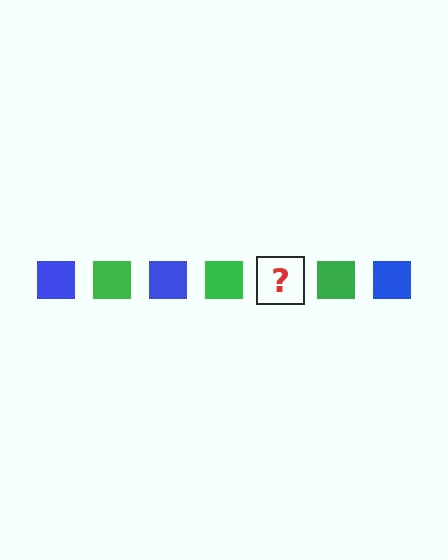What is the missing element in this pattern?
The missing element is a blue square.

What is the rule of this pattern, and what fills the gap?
The rule is that the pattern cycles through blue, green squares. The gap should be filled with a blue square.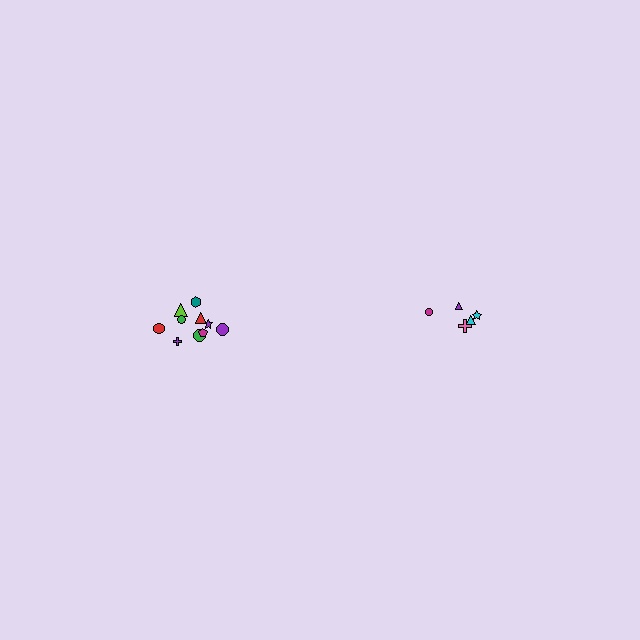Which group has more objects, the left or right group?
The left group.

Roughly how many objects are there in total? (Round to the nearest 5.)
Roughly 15 objects in total.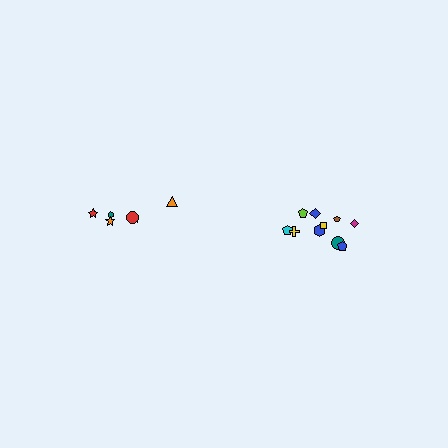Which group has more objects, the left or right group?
The right group.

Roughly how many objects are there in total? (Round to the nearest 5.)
Roughly 15 objects in total.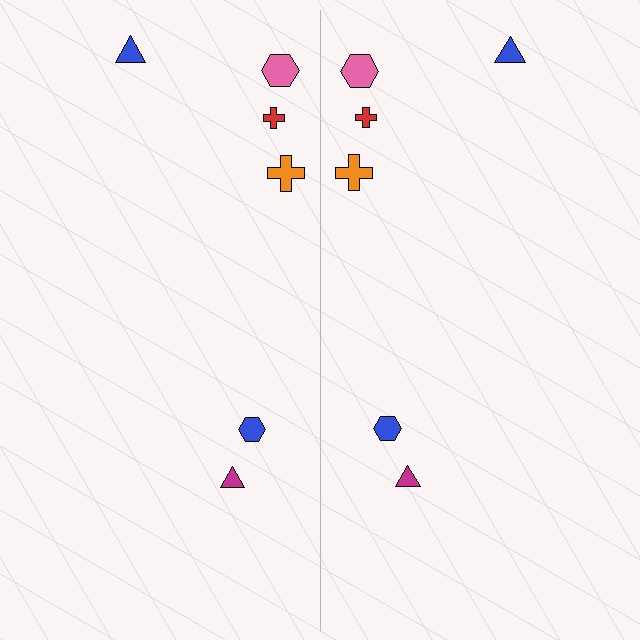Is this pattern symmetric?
Yes, this pattern has bilateral (reflection) symmetry.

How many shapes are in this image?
There are 12 shapes in this image.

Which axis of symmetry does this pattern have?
The pattern has a vertical axis of symmetry running through the center of the image.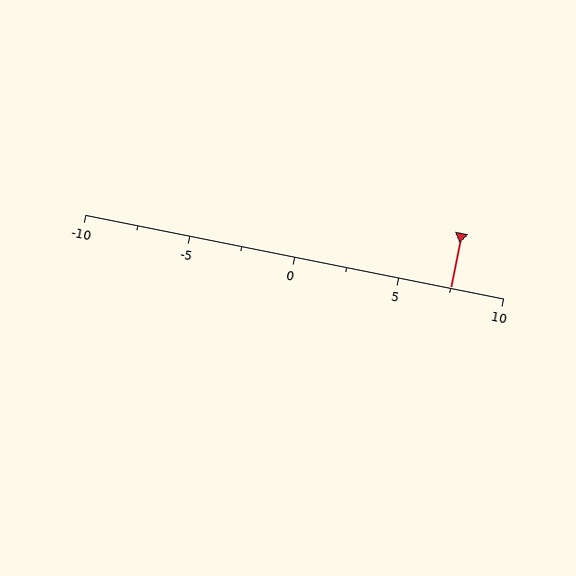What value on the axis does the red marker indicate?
The marker indicates approximately 7.5.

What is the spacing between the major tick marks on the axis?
The major ticks are spaced 5 apart.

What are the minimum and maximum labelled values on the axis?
The axis runs from -10 to 10.